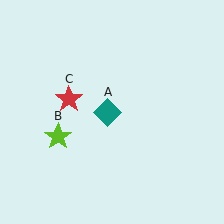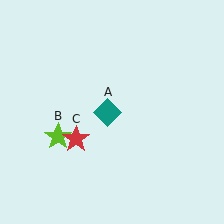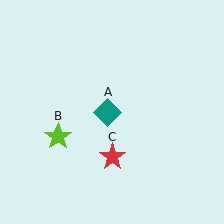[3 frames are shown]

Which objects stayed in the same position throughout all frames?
Teal diamond (object A) and lime star (object B) remained stationary.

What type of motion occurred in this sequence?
The red star (object C) rotated counterclockwise around the center of the scene.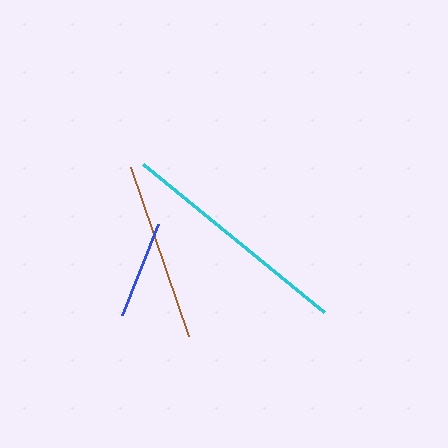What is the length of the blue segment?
The blue segment is approximately 98 pixels long.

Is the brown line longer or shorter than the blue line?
The brown line is longer than the blue line.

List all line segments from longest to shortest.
From longest to shortest: cyan, brown, blue.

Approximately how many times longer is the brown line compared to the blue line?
The brown line is approximately 1.8 times the length of the blue line.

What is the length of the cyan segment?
The cyan segment is approximately 233 pixels long.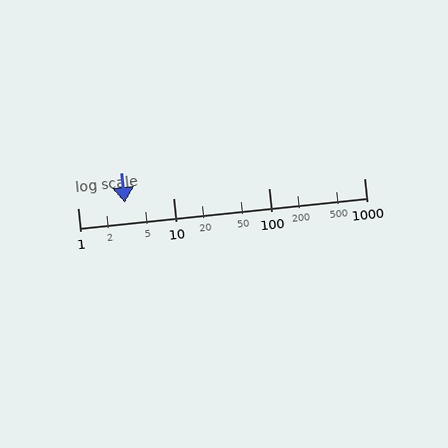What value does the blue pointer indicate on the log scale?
The pointer indicates approximately 3.1.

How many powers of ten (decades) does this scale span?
The scale spans 3 decades, from 1 to 1000.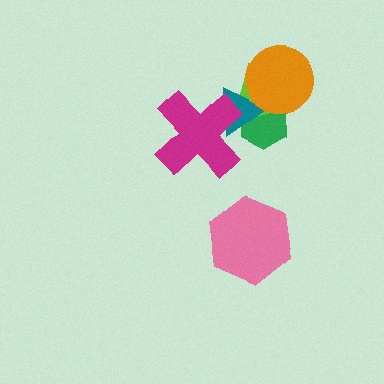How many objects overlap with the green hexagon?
3 objects overlap with the green hexagon.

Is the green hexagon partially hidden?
Yes, it is partially covered by another shape.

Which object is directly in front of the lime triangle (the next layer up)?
The teal triangle is directly in front of the lime triangle.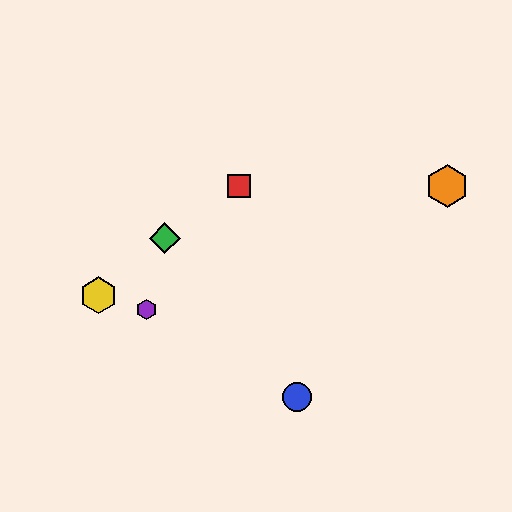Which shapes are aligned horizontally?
The red square, the orange hexagon are aligned horizontally.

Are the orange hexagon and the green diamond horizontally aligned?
No, the orange hexagon is at y≈186 and the green diamond is at y≈238.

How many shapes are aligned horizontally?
2 shapes (the red square, the orange hexagon) are aligned horizontally.